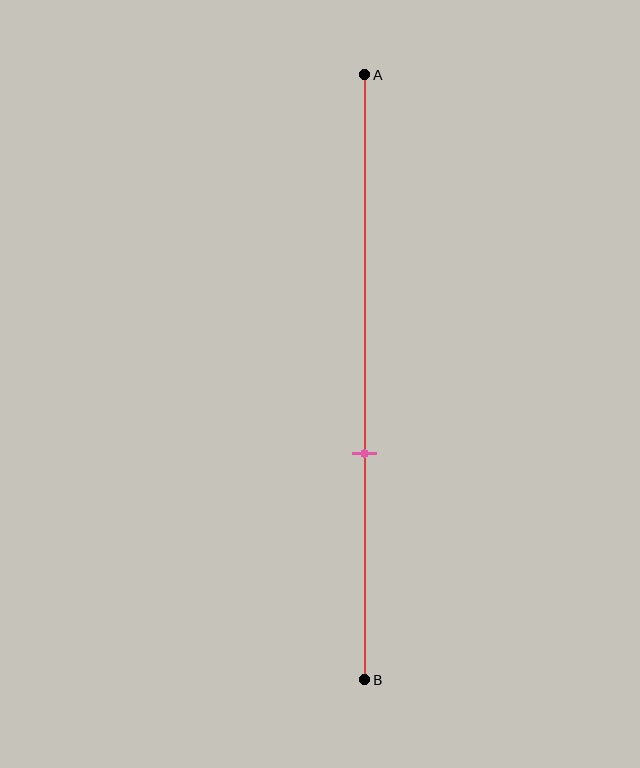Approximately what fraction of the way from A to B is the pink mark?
The pink mark is approximately 65% of the way from A to B.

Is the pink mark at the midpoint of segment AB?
No, the mark is at about 65% from A, not at the 50% midpoint.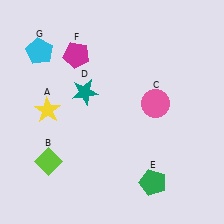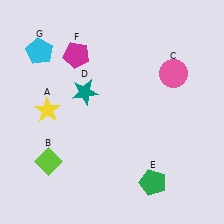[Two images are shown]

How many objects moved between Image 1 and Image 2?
1 object moved between the two images.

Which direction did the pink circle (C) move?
The pink circle (C) moved up.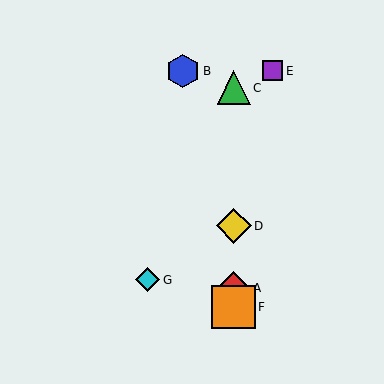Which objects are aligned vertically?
Objects A, C, D, F are aligned vertically.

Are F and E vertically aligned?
No, F is at x≈234 and E is at x≈273.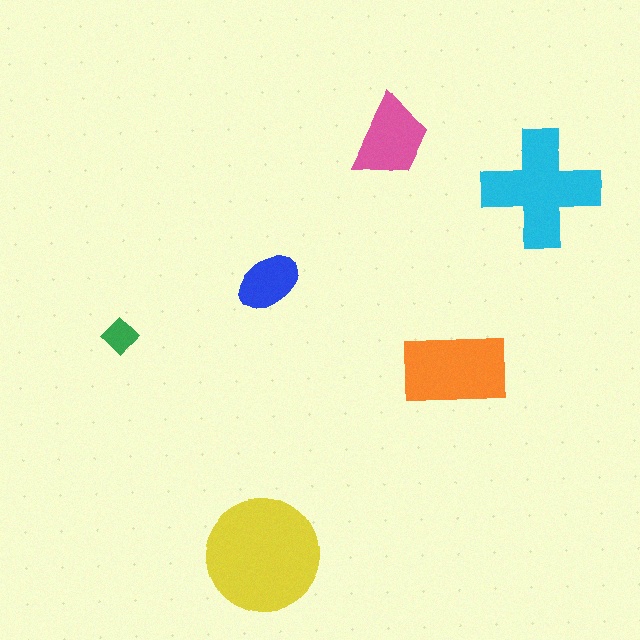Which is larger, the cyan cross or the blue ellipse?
The cyan cross.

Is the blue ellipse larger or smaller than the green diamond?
Larger.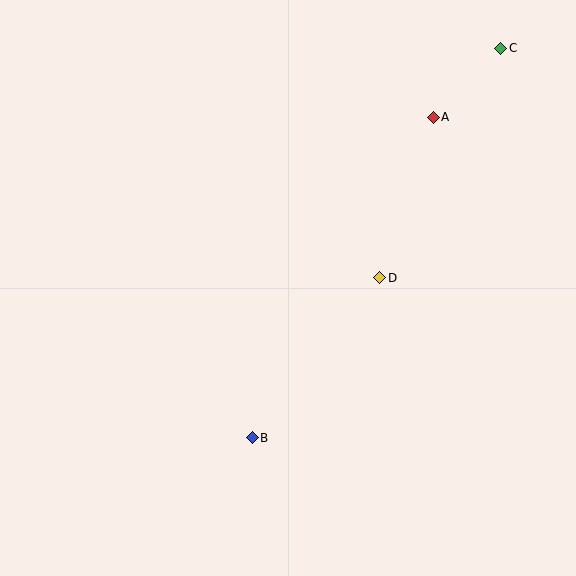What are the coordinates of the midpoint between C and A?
The midpoint between C and A is at (467, 83).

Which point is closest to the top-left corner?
Point A is closest to the top-left corner.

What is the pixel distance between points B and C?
The distance between B and C is 462 pixels.